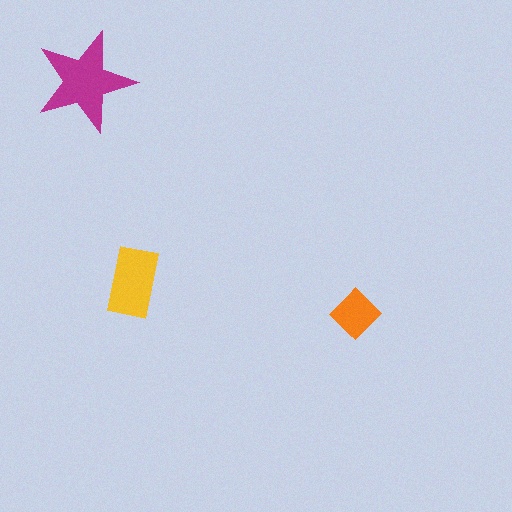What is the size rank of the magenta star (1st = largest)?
1st.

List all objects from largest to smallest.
The magenta star, the yellow rectangle, the orange diamond.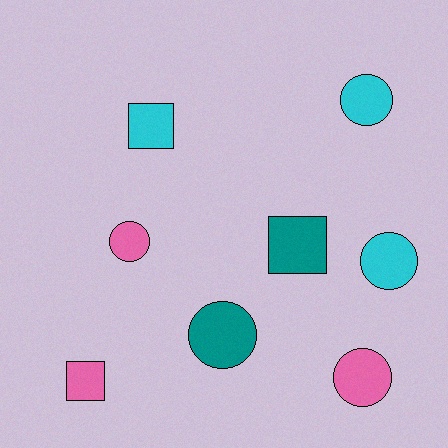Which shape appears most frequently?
Circle, with 5 objects.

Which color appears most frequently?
Cyan, with 3 objects.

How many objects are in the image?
There are 8 objects.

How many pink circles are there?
There are 2 pink circles.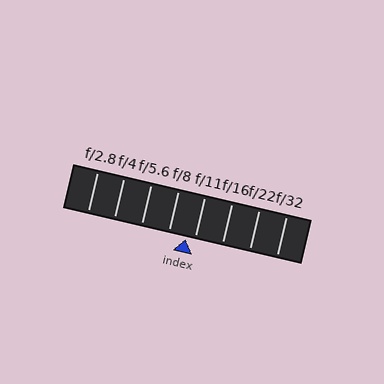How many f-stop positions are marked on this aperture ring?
There are 8 f-stop positions marked.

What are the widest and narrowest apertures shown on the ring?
The widest aperture shown is f/2.8 and the narrowest is f/32.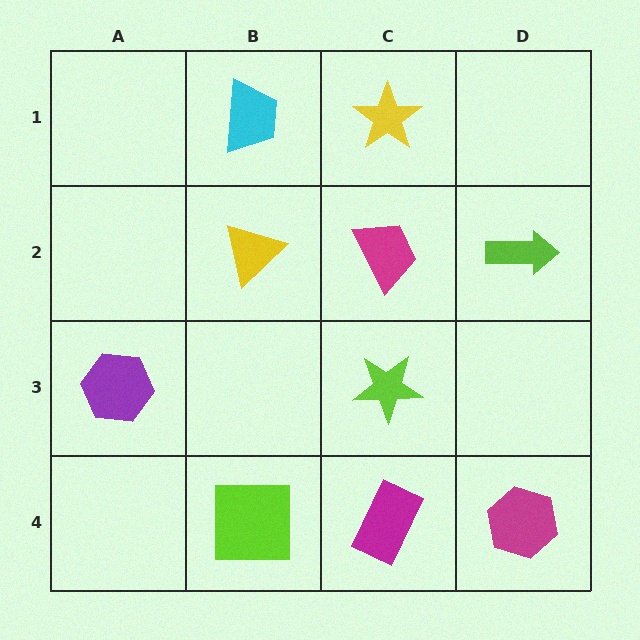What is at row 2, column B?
A yellow triangle.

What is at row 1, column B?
A cyan trapezoid.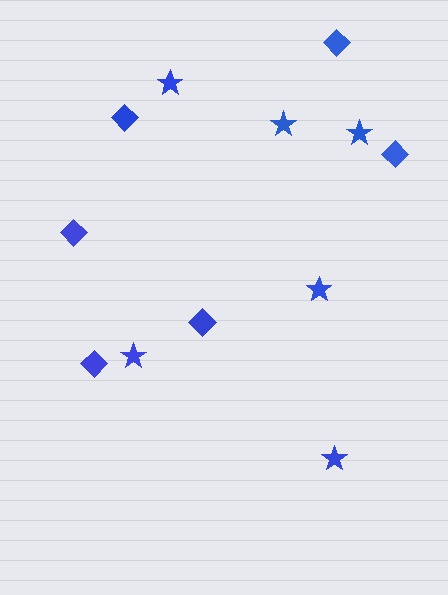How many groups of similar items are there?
There are 2 groups: one group of stars (6) and one group of diamonds (6).